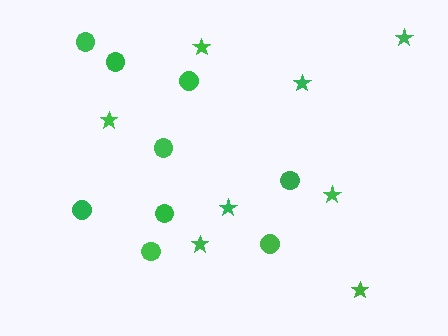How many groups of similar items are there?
There are 2 groups: one group of circles (9) and one group of stars (8).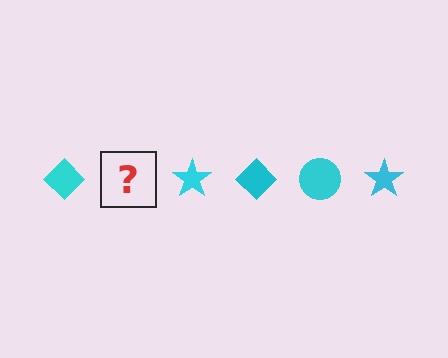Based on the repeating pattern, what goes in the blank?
The blank should be a cyan circle.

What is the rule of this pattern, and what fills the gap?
The rule is that the pattern cycles through diamond, circle, star shapes in cyan. The gap should be filled with a cyan circle.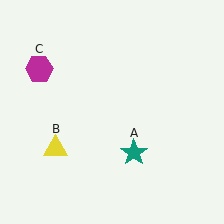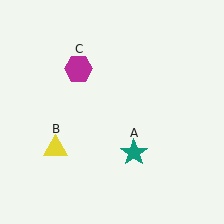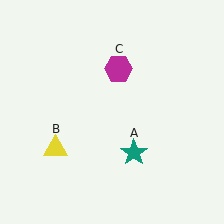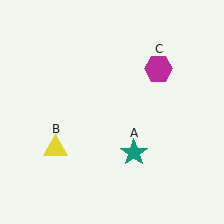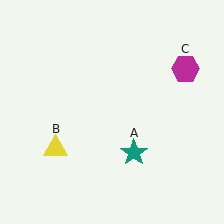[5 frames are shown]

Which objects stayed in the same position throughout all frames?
Teal star (object A) and yellow triangle (object B) remained stationary.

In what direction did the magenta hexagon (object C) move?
The magenta hexagon (object C) moved right.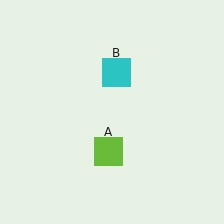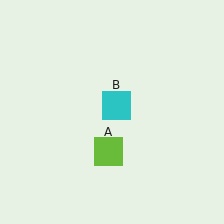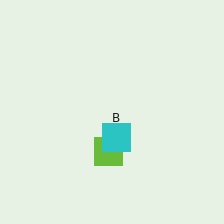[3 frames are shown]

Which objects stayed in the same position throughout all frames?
Lime square (object A) remained stationary.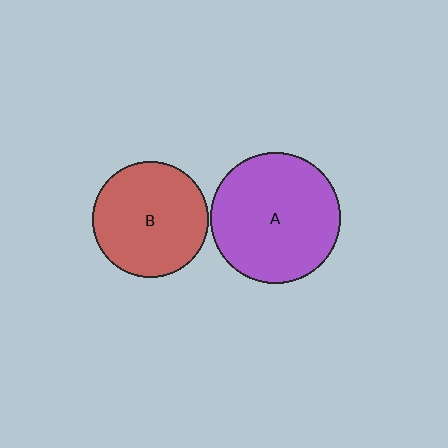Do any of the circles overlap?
No, none of the circles overlap.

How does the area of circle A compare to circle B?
Approximately 1.3 times.